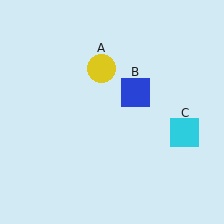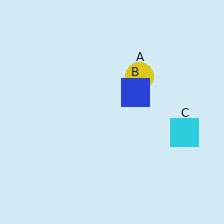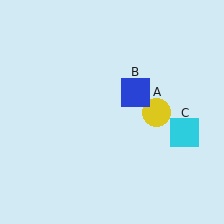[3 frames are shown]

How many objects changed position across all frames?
1 object changed position: yellow circle (object A).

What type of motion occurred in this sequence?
The yellow circle (object A) rotated clockwise around the center of the scene.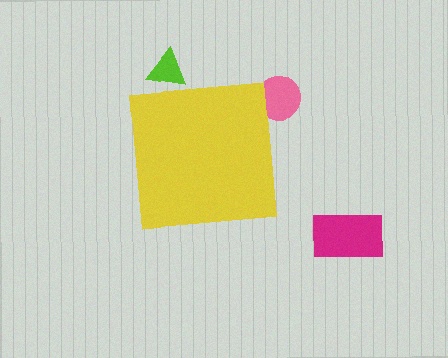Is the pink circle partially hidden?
Yes, the pink circle is partially hidden behind the yellow square.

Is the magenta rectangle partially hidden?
No, the magenta rectangle is fully visible.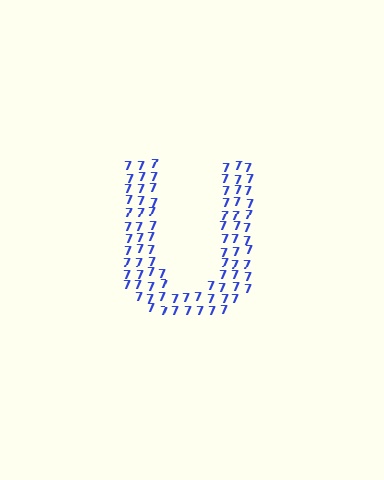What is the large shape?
The large shape is the letter U.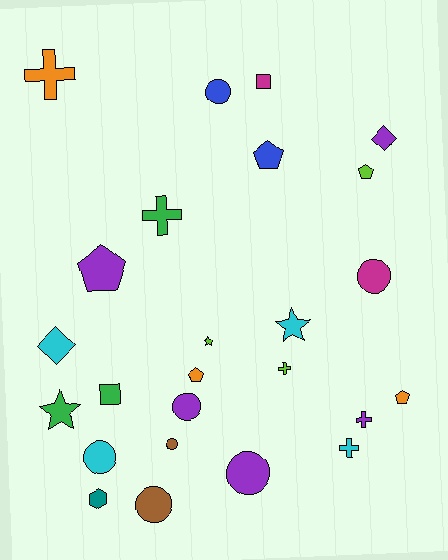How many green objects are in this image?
There are 3 green objects.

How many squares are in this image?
There are 2 squares.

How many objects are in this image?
There are 25 objects.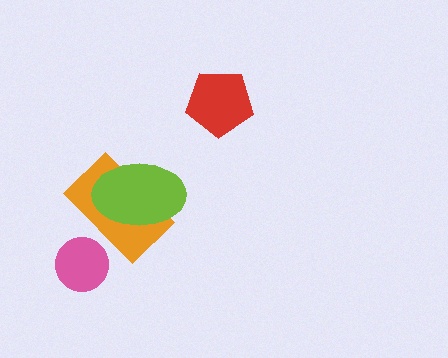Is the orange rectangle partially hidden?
Yes, it is partially covered by another shape.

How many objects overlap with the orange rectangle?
2 objects overlap with the orange rectangle.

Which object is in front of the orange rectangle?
The lime ellipse is in front of the orange rectangle.